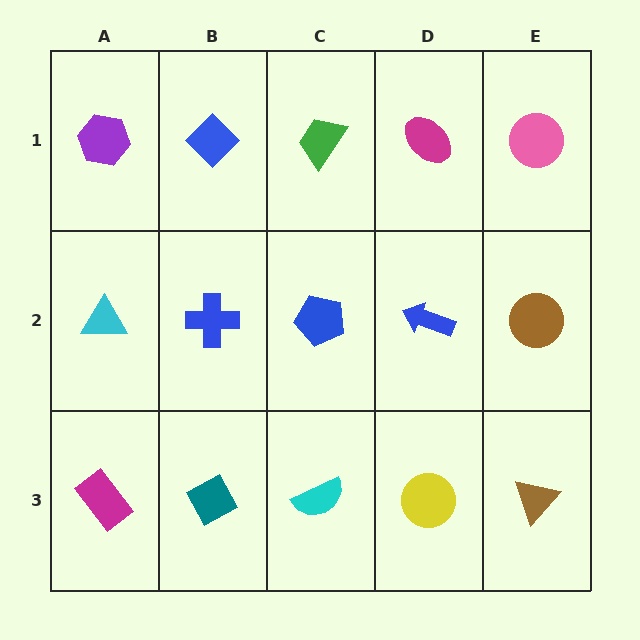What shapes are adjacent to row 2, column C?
A green trapezoid (row 1, column C), a cyan semicircle (row 3, column C), a blue cross (row 2, column B), a blue arrow (row 2, column D).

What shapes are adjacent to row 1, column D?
A blue arrow (row 2, column D), a green trapezoid (row 1, column C), a pink circle (row 1, column E).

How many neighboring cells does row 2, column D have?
4.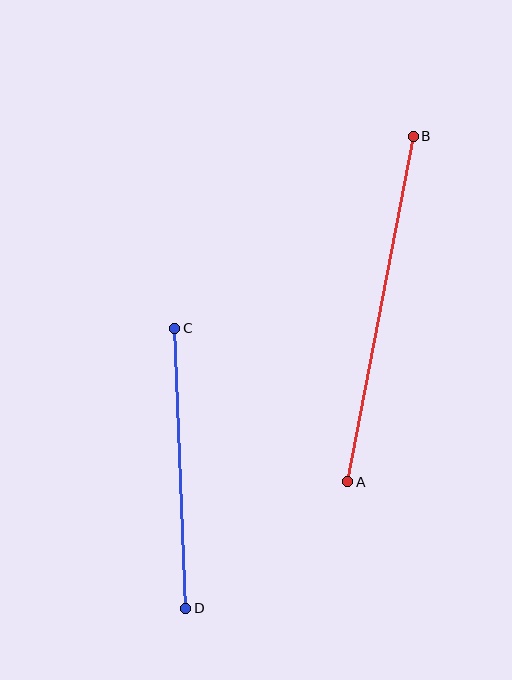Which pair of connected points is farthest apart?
Points A and B are farthest apart.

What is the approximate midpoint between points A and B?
The midpoint is at approximately (380, 309) pixels.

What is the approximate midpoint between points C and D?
The midpoint is at approximately (180, 468) pixels.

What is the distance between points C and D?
The distance is approximately 280 pixels.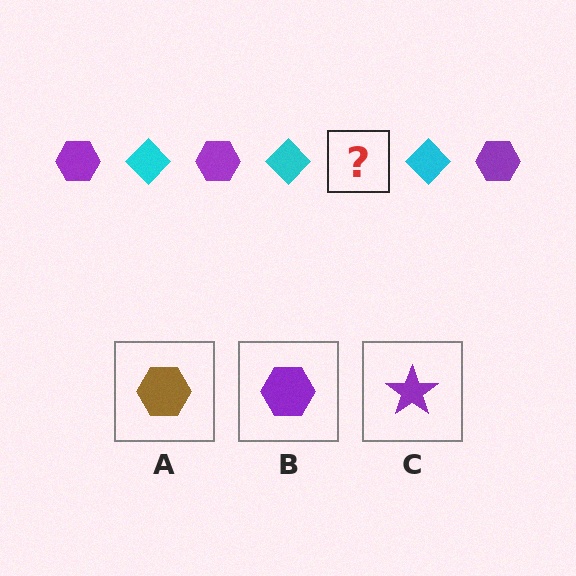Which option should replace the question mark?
Option B.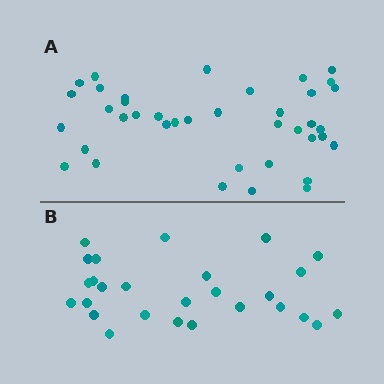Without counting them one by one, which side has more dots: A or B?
Region A (the top region) has more dots.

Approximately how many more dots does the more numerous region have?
Region A has roughly 12 or so more dots than region B.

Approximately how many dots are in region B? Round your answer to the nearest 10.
About 30 dots. (The exact count is 27, which rounds to 30.)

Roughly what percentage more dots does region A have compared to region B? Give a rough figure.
About 45% more.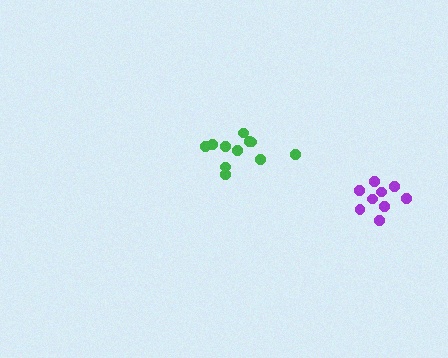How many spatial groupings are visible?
There are 2 spatial groupings.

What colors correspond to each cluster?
The clusters are colored: green, purple.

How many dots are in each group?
Group 1: 11 dots, Group 2: 9 dots (20 total).